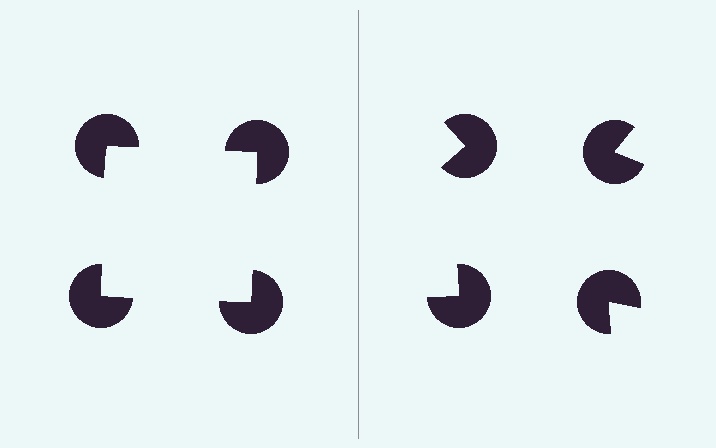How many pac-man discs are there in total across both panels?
8 — 4 on each side.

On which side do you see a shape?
An illusory square appears on the left side. On the right side the wedge cuts are rotated, so no coherent shape forms.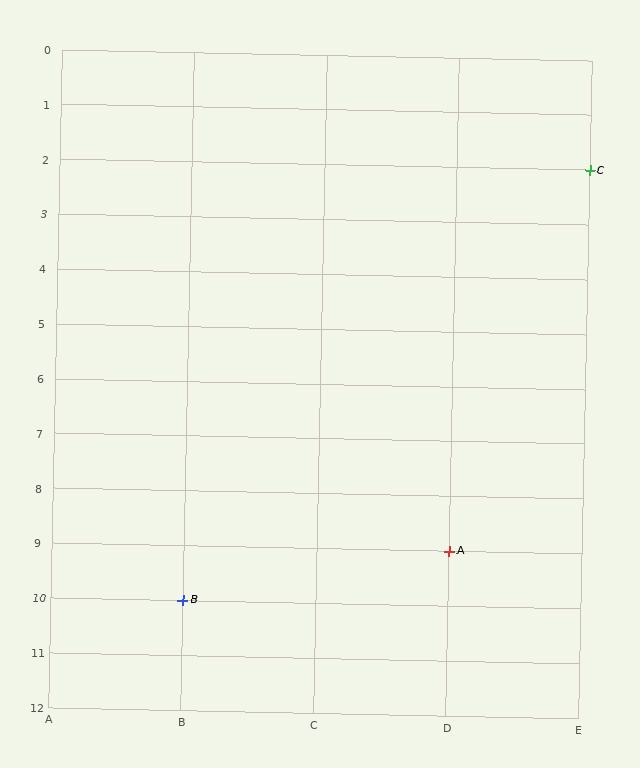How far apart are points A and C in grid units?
Points A and C are 1 column and 7 rows apart (about 7.1 grid units diagonally).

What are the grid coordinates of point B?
Point B is at grid coordinates (B, 10).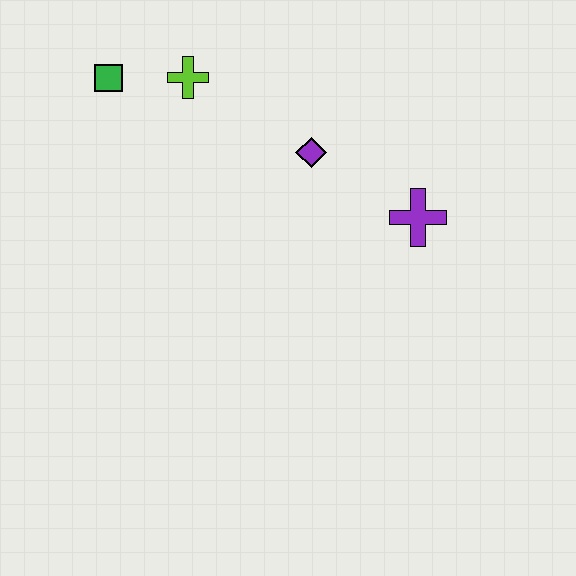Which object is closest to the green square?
The lime cross is closest to the green square.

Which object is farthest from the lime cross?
The purple cross is farthest from the lime cross.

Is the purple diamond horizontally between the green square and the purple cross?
Yes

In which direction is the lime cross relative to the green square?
The lime cross is to the right of the green square.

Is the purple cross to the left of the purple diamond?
No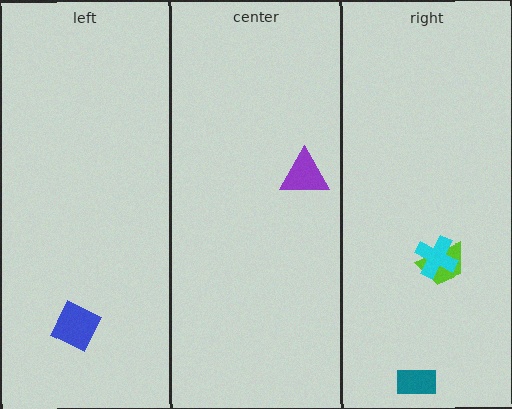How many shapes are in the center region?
1.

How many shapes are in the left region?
1.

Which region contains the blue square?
The left region.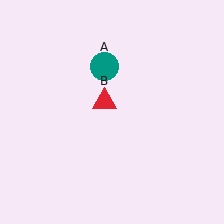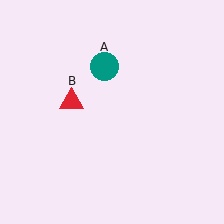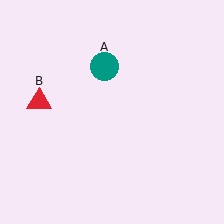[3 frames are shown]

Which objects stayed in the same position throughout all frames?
Teal circle (object A) remained stationary.